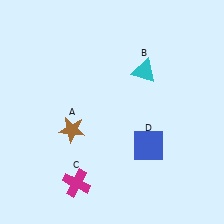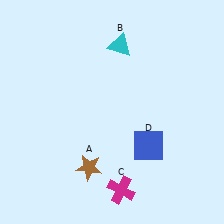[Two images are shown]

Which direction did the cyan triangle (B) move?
The cyan triangle (B) moved up.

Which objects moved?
The objects that moved are: the brown star (A), the cyan triangle (B), the magenta cross (C).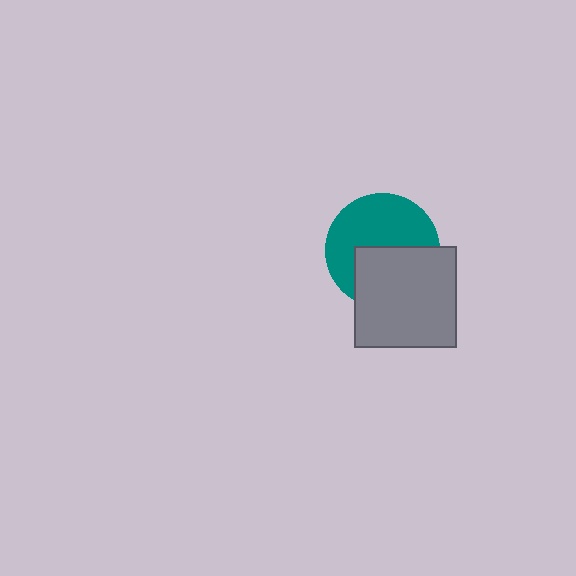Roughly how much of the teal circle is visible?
About half of it is visible (roughly 55%).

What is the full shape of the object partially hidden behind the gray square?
The partially hidden object is a teal circle.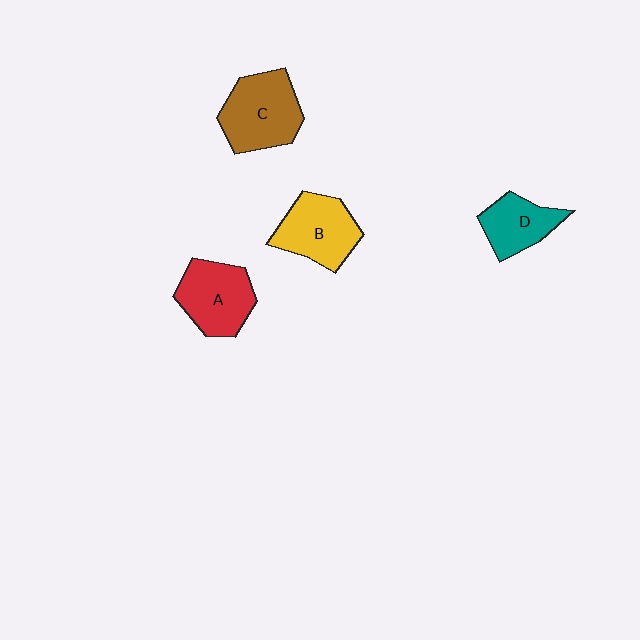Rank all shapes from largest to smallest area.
From largest to smallest: C (brown), B (yellow), A (red), D (teal).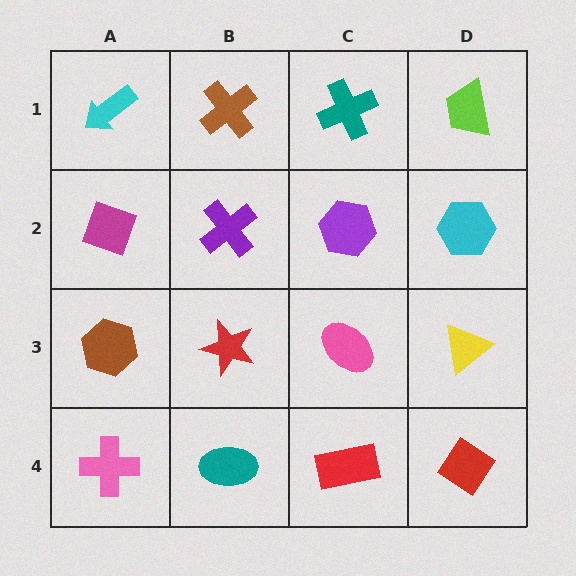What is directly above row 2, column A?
A cyan arrow.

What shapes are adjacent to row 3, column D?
A cyan hexagon (row 2, column D), a red diamond (row 4, column D), a pink ellipse (row 3, column C).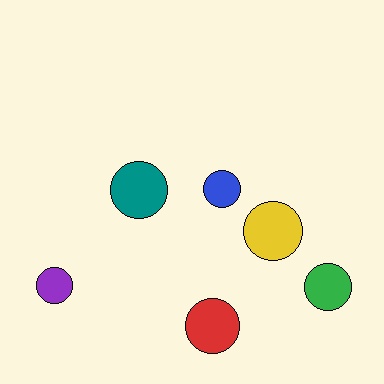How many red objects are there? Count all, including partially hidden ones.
There is 1 red object.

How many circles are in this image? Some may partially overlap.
There are 6 circles.